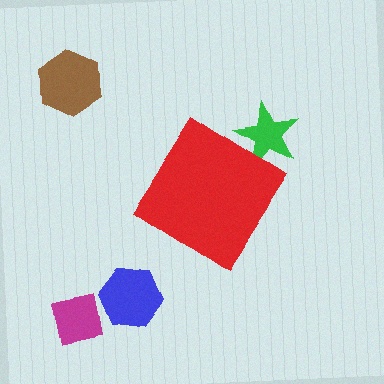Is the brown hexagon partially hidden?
No, the brown hexagon is fully visible.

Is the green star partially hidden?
Yes, the green star is partially hidden behind the red diamond.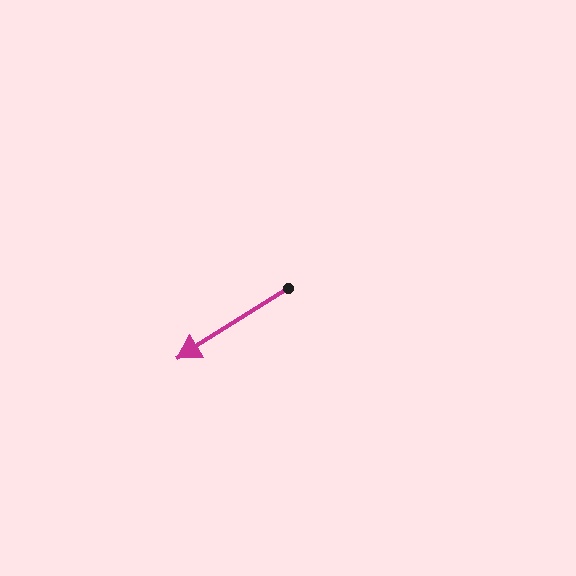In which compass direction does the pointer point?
Southwest.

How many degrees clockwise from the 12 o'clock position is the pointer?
Approximately 238 degrees.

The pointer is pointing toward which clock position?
Roughly 8 o'clock.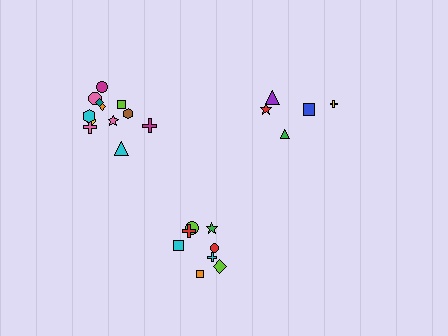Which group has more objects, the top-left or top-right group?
The top-left group.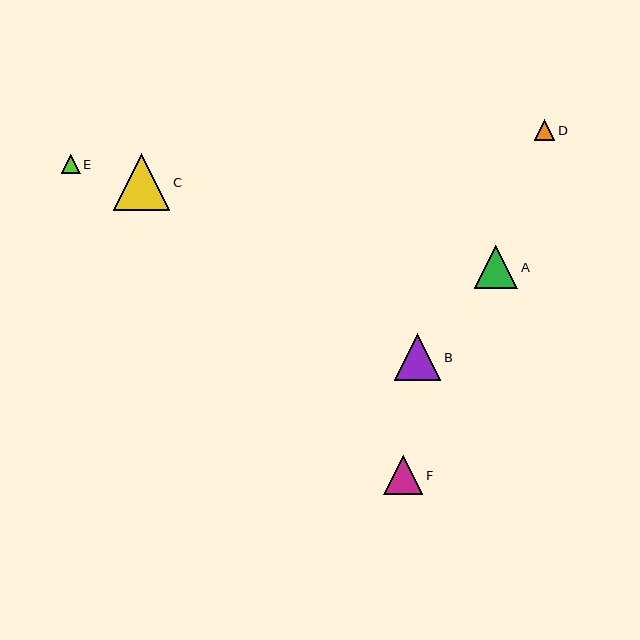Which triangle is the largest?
Triangle C is the largest with a size of approximately 56 pixels.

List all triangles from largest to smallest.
From largest to smallest: C, B, A, F, D, E.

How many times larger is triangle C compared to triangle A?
Triangle C is approximately 1.3 times the size of triangle A.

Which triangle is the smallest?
Triangle E is the smallest with a size of approximately 19 pixels.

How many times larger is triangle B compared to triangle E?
Triangle B is approximately 2.4 times the size of triangle E.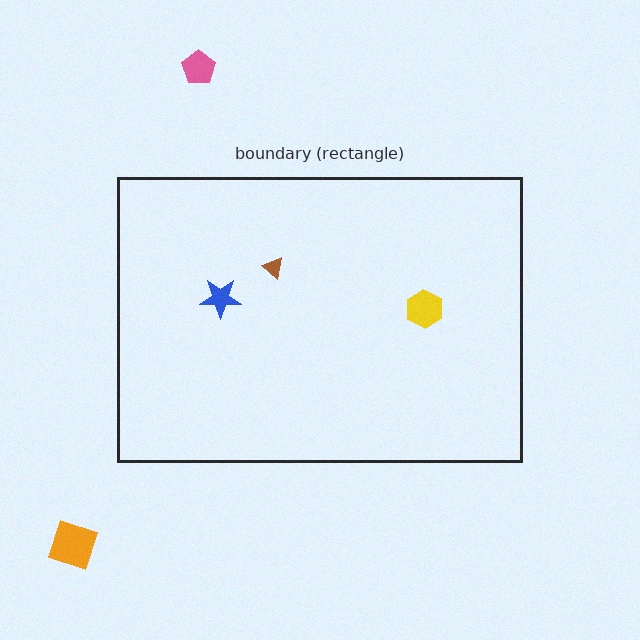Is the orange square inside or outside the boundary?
Outside.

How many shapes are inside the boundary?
3 inside, 2 outside.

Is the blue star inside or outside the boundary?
Inside.